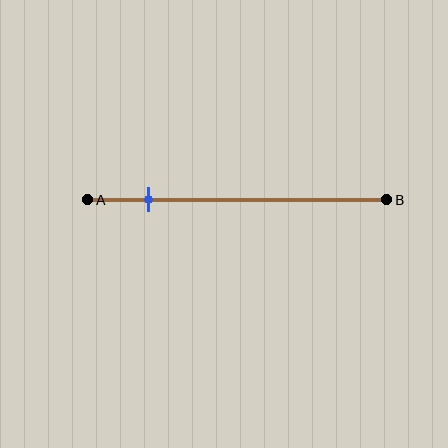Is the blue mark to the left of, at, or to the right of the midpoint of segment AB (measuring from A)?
The blue mark is to the left of the midpoint of segment AB.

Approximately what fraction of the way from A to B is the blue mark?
The blue mark is approximately 20% of the way from A to B.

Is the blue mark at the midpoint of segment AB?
No, the mark is at about 20% from A, not at the 50% midpoint.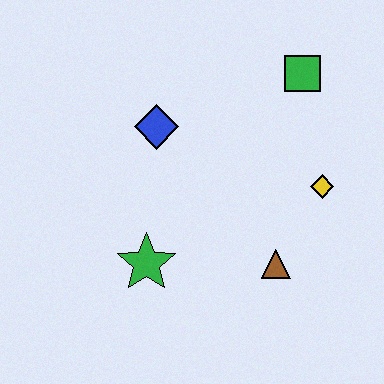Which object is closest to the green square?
The yellow diamond is closest to the green square.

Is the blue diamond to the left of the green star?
No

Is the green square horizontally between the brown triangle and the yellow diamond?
Yes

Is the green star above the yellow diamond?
No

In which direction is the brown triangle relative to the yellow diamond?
The brown triangle is below the yellow diamond.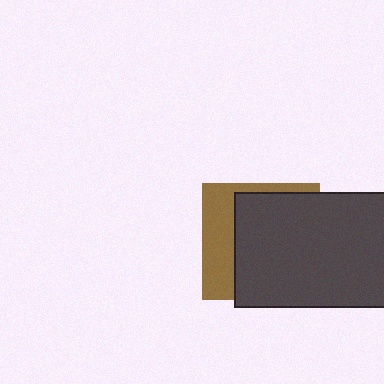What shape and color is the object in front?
The object in front is a dark gray rectangle.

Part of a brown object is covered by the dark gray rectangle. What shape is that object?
It is a square.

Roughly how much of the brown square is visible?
A small part of it is visible (roughly 32%).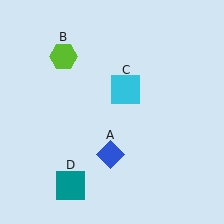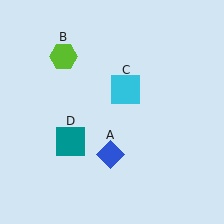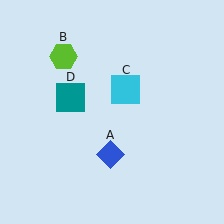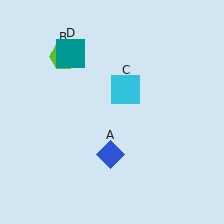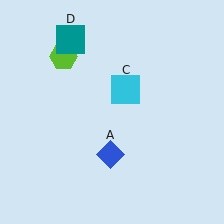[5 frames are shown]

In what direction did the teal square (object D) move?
The teal square (object D) moved up.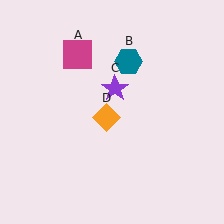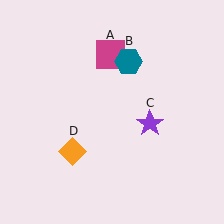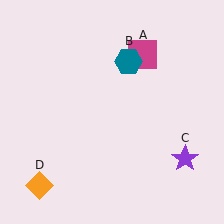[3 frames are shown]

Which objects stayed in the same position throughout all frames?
Teal hexagon (object B) remained stationary.